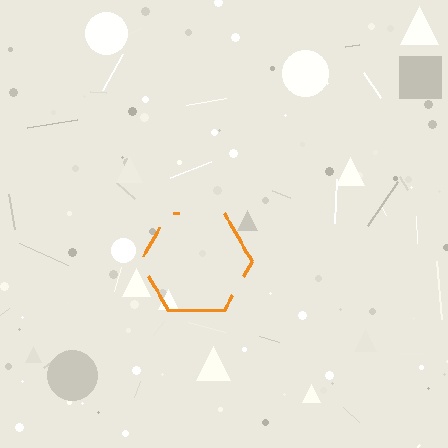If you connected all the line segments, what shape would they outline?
They would outline a hexagon.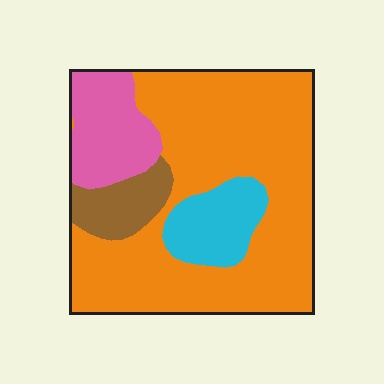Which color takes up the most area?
Orange, at roughly 65%.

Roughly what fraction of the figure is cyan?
Cyan takes up about one tenth (1/10) of the figure.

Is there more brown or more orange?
Orange.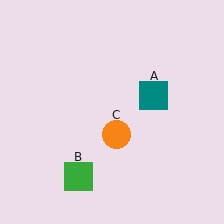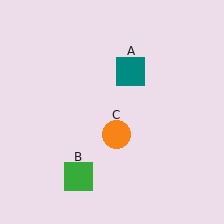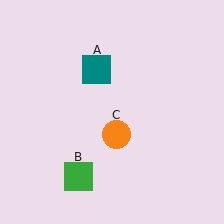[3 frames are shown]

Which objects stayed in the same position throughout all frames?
Green square (object B) and orange circle (object C) remained stationary.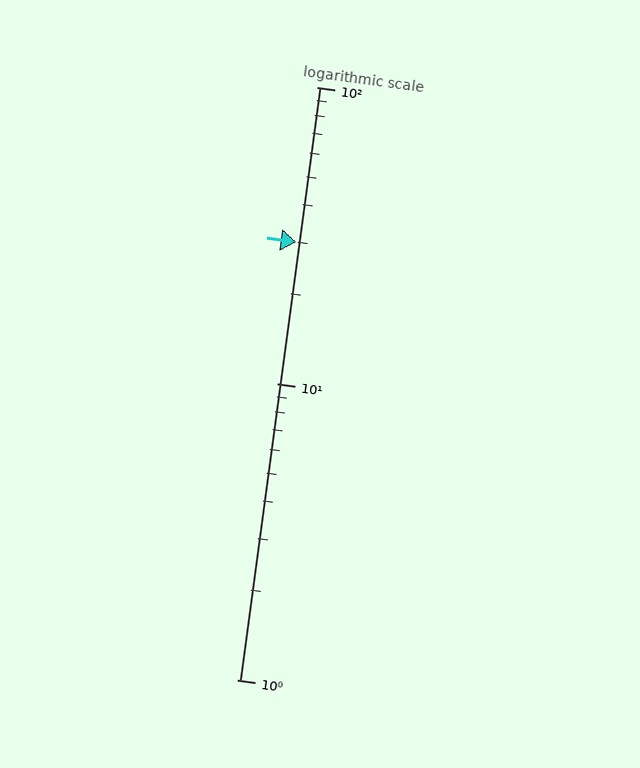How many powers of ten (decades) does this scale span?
The scale spans 2 decades, from 1 to 100.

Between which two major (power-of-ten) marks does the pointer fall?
The pointer is between 10 and 100.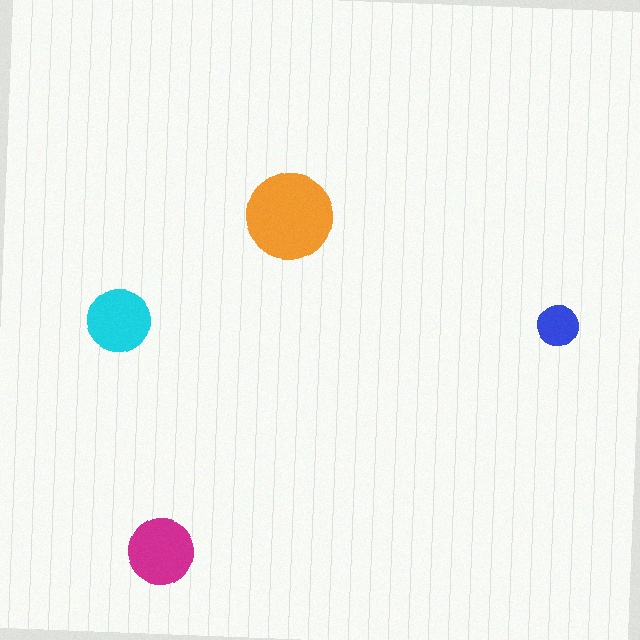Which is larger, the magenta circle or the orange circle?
The orange one.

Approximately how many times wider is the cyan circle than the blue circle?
About 1.5 times wider.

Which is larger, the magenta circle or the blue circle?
The magenta one.